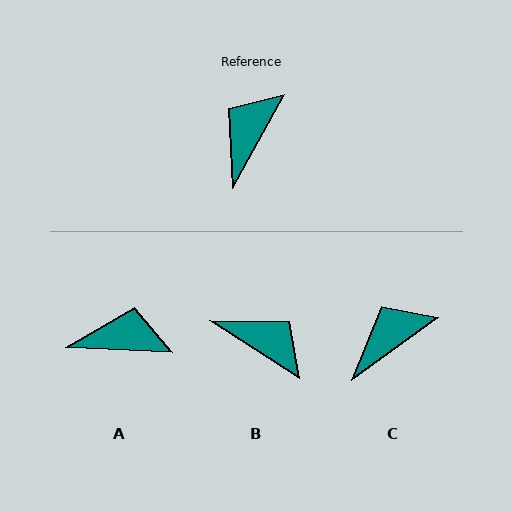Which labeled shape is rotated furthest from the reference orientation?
B, about 94 degrees away.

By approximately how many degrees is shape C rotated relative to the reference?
Approximately 25 degrees clockwise.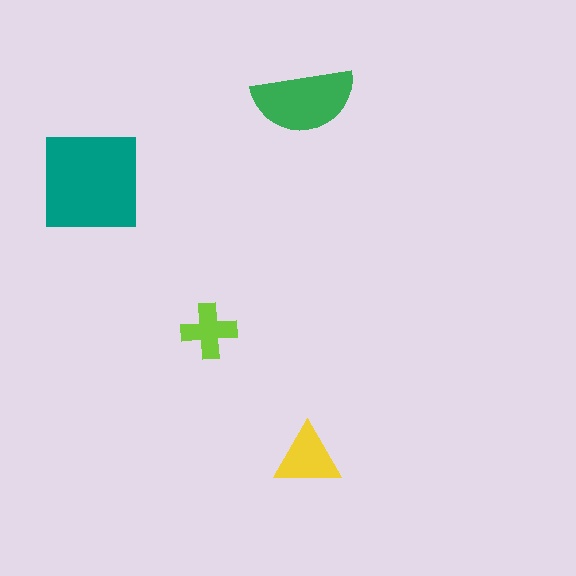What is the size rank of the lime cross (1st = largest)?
4th.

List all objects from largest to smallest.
The teal square, the green semicircle, the yellow triangle, the lime cross.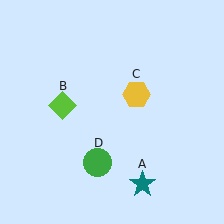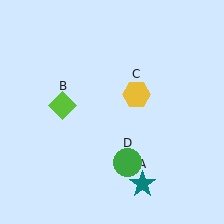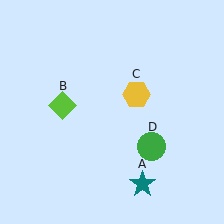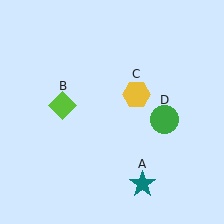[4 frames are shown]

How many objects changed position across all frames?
1 object changed position: green circle (object D).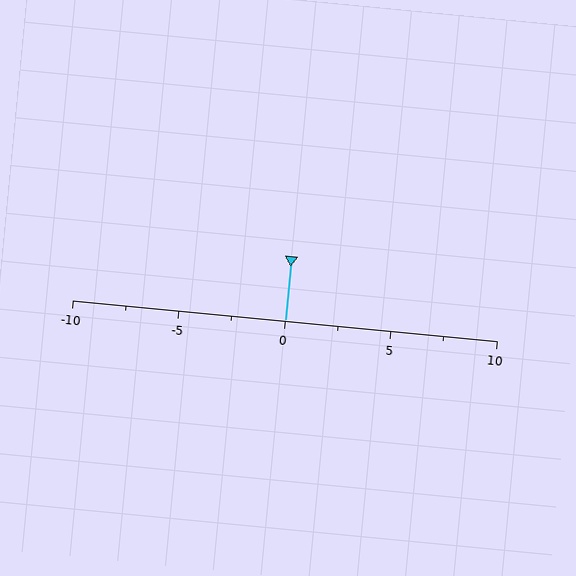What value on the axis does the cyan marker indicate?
The marker indicates approximately 0.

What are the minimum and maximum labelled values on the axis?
The axis runs from -10 to 10.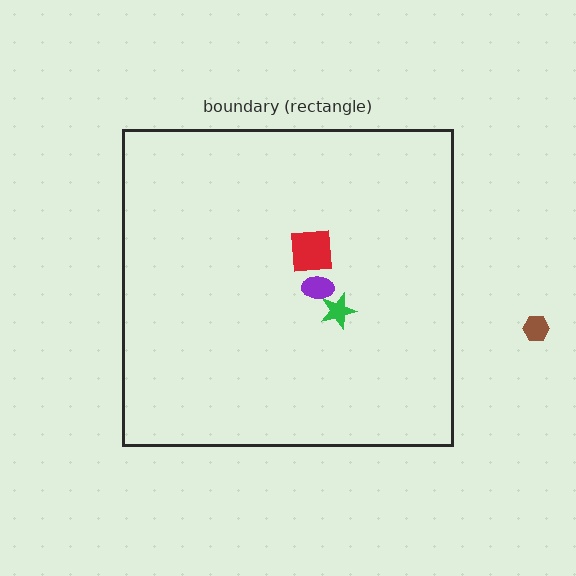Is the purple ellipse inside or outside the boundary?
Inside.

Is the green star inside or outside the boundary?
Inside.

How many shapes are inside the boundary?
3 inside, 1 outside.